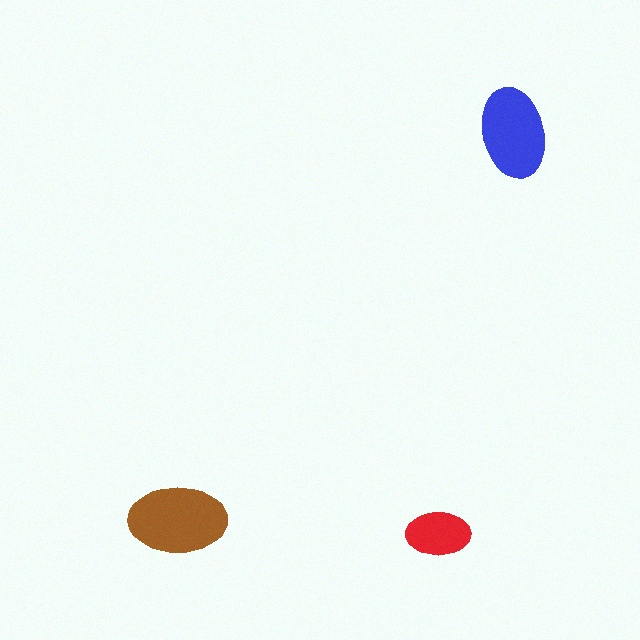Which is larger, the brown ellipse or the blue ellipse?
The brown one.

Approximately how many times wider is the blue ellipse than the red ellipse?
About 1.5 times wider.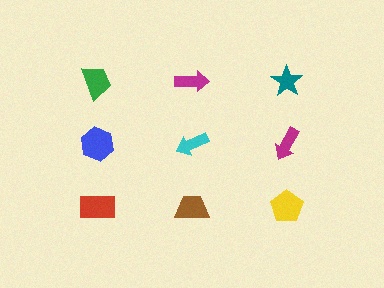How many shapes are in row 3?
3 shapes.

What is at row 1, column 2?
A magenta arrow.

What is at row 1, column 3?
A teal star.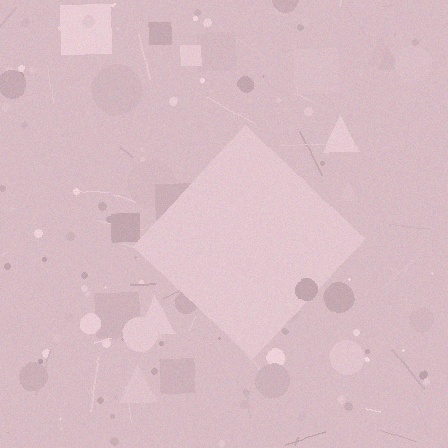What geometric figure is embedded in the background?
A diamond is embedded in the background.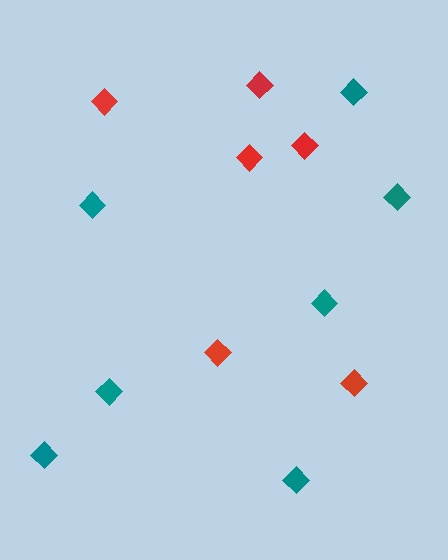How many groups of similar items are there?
There are 2 groups: one group of red diamonds (6) and one group of teal diamonds (7).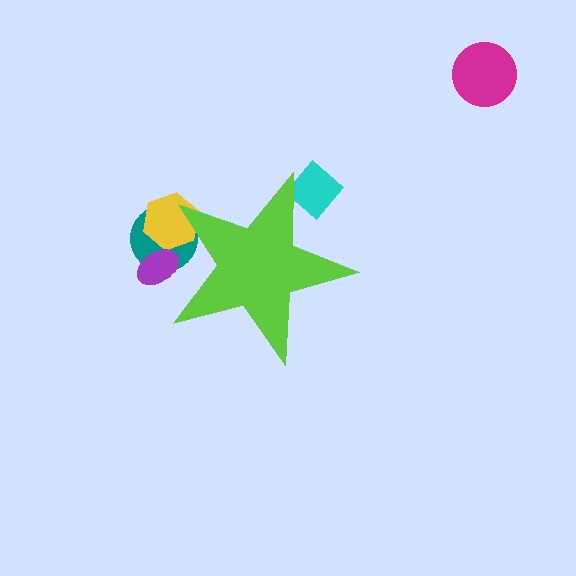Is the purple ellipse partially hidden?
Yes, the purple ellipse is partially hidden behind the lime star.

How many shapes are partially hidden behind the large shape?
4 shapes are partially hidden.